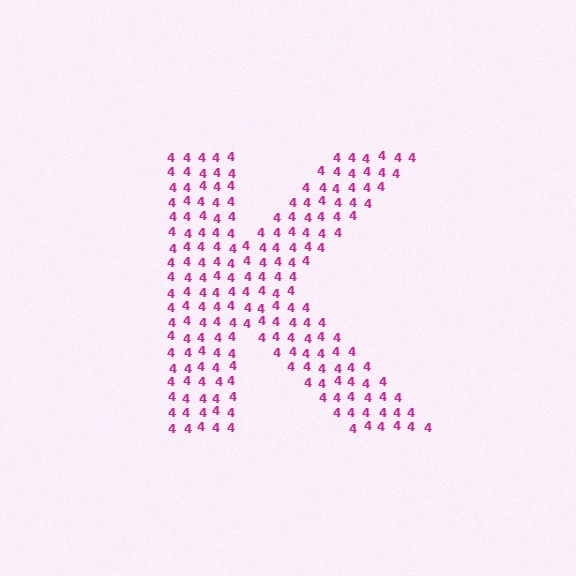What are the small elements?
The small elements are digit 4's.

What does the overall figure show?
The overall figure shows the letter K.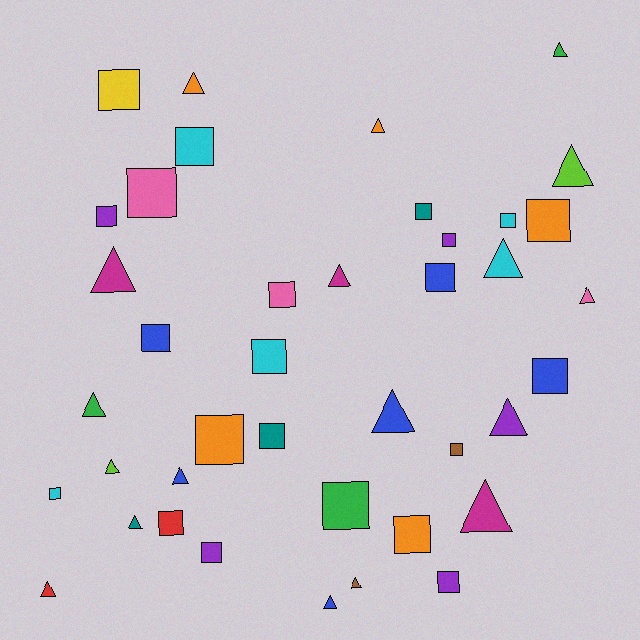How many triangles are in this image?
There are 18 triangles.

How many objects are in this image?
There are 40 objects.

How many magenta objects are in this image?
There are 3 magenta objects.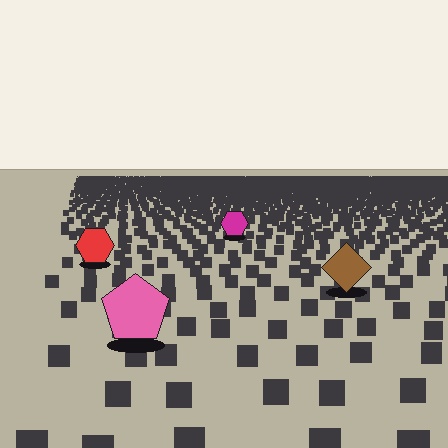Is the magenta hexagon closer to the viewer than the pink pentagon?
No. The pink pentagon is closer — you can tell from the texture gradient: the ground texture is coarser near it.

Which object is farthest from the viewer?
The magenta hexagon is farthest from the viewer. It appears smaller and the ground texture around it is denser.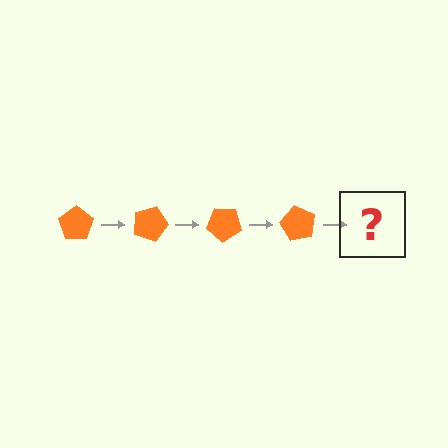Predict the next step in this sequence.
The next step is an orange pentagon rotated 80 degrees.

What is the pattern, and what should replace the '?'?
The pattern is that the pentagon rotates 20 degrees each step. The '?' should be an orange pentagon rotated 80 degrees.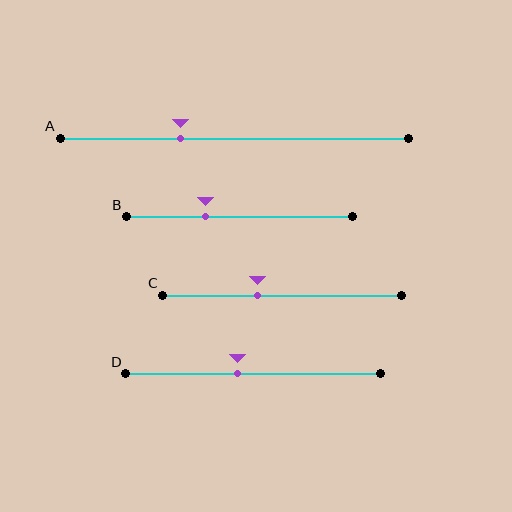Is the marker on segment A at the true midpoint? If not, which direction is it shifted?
No, the marker on segment A is shifted to the left by about 15% of the segment length.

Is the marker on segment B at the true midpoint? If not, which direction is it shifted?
No, the marker on segment B is shifted to the left by about 15% of the segment length.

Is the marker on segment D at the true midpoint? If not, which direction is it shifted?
No, the marker on segment D is shifted to the left by about 6% of the segment length.